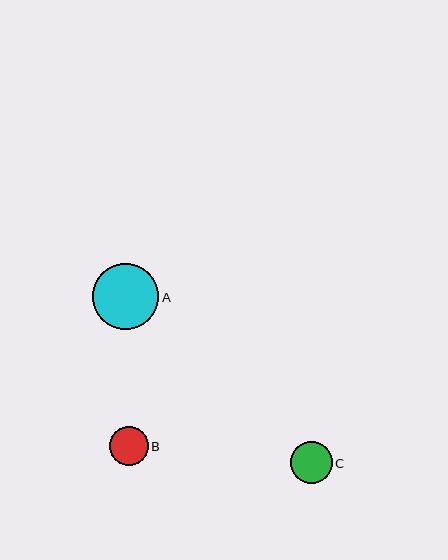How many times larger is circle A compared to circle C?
Circle A is approximately 1.6 times the size of circle C.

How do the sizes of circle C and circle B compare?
Circle C and circle B are approximately the same size.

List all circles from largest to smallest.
From largest to smallest: A, C, B.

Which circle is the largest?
Circle A is the largest with a size of approximately 66 pixels.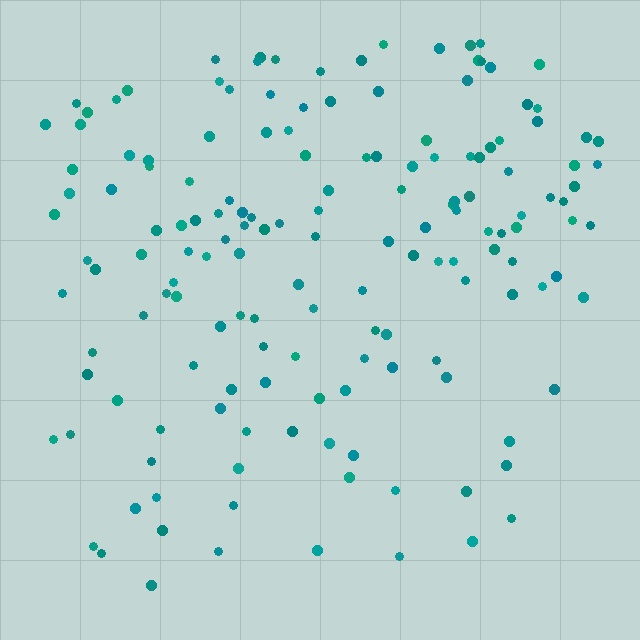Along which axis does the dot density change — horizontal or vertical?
Vertical.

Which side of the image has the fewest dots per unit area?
The bottom.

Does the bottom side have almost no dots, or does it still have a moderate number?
Still a moderate number, just noticeably fewer than the top.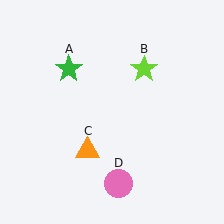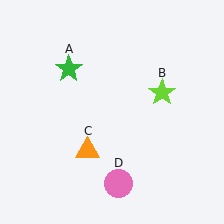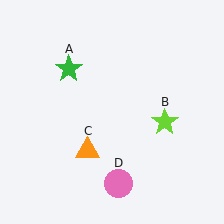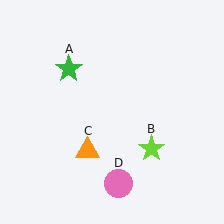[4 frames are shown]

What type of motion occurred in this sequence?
The lime star (object B) rotated clockwise around the center of the scene.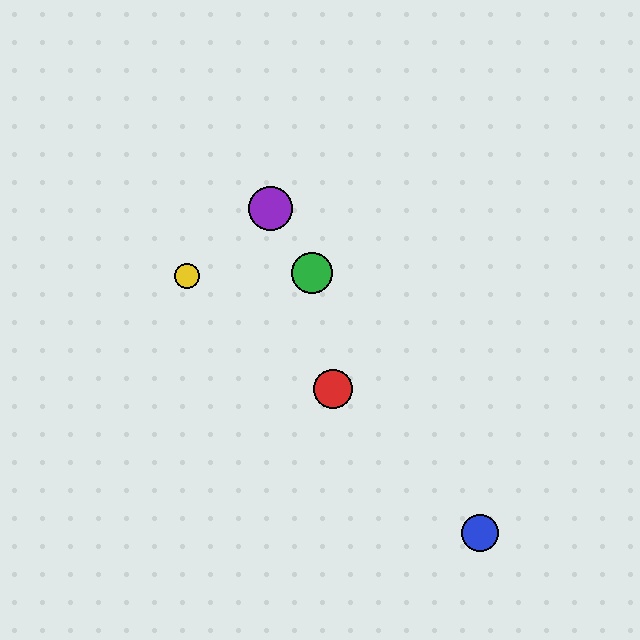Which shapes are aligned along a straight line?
The blue circle, the green circle, the purple circle are aligned along a straight line.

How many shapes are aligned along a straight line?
3 shapes (the blue circle, the green circle, the purple circle) are aligned along a straight line.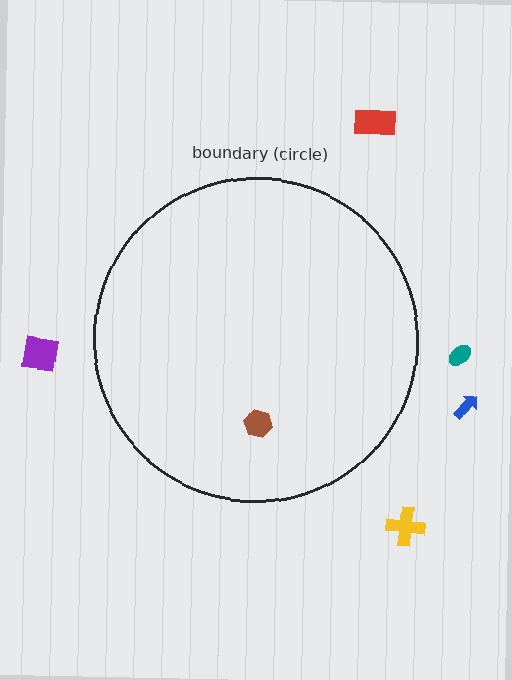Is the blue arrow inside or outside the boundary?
Outside.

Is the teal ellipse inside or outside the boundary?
Outside.